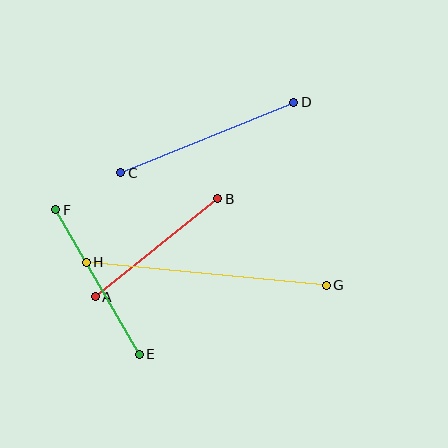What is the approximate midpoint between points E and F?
The midpoint is at approximately (97, 282) pixels.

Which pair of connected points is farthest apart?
Points G and H are farthest apart.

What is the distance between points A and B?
The distance is approximately 157 pixels.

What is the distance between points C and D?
The distance is approximately 187 pixels.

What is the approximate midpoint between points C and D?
The midpoint is at approximately (207, 137) pixels.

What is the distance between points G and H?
The distance is approximately 241 pixels.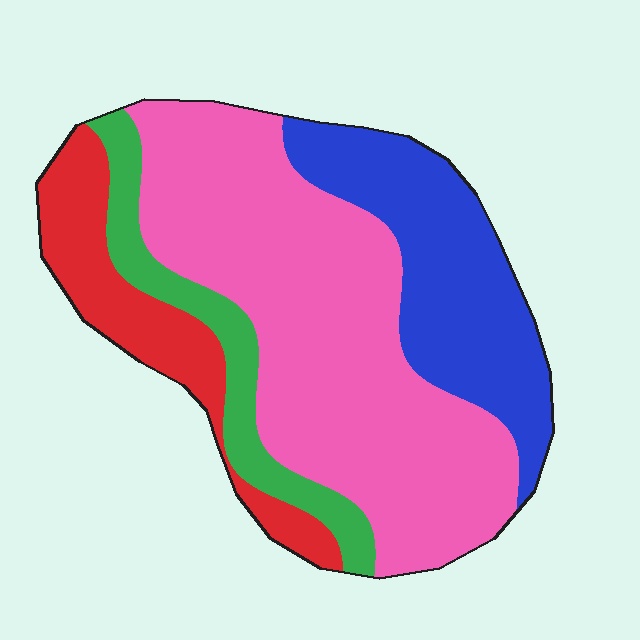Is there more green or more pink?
Pink.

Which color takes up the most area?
Pink, at roughly 50%.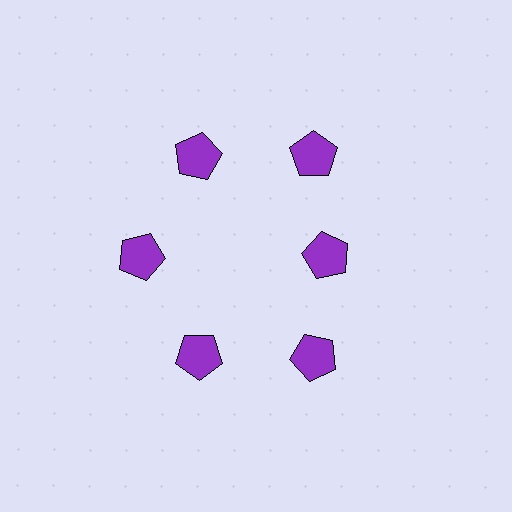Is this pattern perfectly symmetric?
No. The 6 purple pentagons are arranged in a ring, but one element near the 3 o'clock position is pulled inward toward the center, breaking the 6-fold rotational symmetry.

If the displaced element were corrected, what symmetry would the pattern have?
It would have 6-fold rotational symmetry — the pattern would map onto itself every 60 degrees.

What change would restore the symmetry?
The symmetry would be restored by moving it outward, back onto the ring so that all 6 pentagons sit at equal angles and equal distance from the center.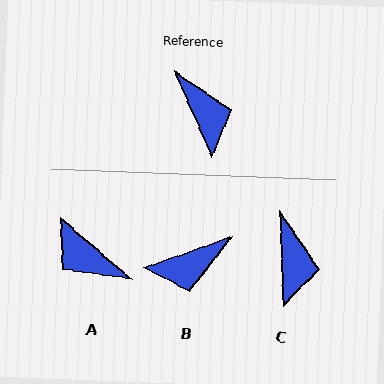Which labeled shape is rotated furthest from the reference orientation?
A, about 154 degrees away.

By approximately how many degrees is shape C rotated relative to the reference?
Approximately 22 degrees clockwise.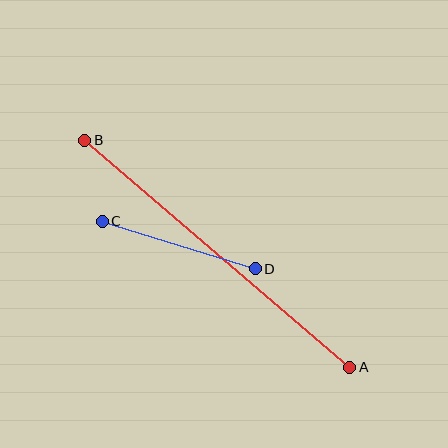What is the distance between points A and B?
The distance is approximately 349 pixels.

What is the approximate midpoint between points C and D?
The midpoint is at approximately (179, 245) pixels.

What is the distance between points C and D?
The distance is approximately 160 pixels.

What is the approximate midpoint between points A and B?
The midpoint is at approximately (217, 254) pixels.